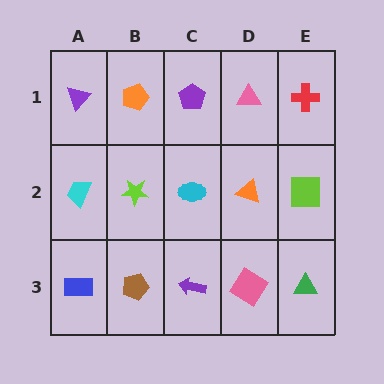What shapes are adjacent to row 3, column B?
A lime star (row 2, column B), a blue rectangle (row 3, column A), a purple arrow (row 3, column C).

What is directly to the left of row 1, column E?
A pink triangle.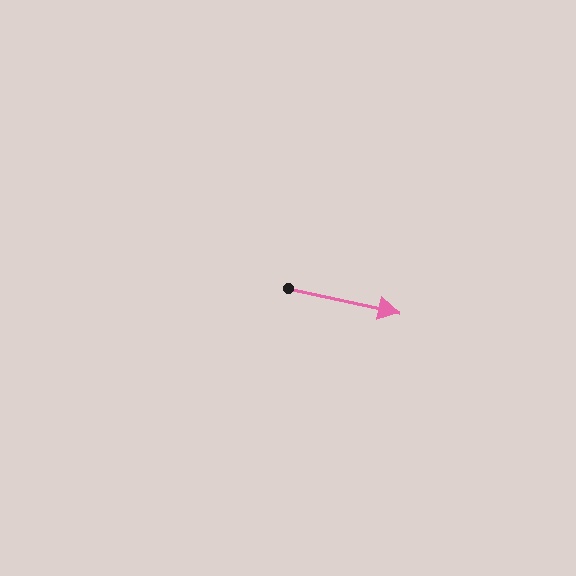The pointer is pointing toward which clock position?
Roughly 3 o'clock.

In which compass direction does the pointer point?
East.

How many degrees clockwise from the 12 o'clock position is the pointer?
Approximately 102 degrees.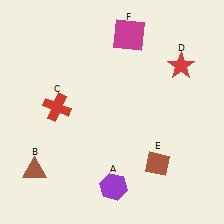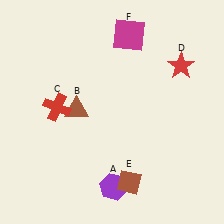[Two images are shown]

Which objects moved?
The objects that moved are: the brown triangle (B), the brown diamond (E).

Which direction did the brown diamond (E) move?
The brown diamond (E) moved left.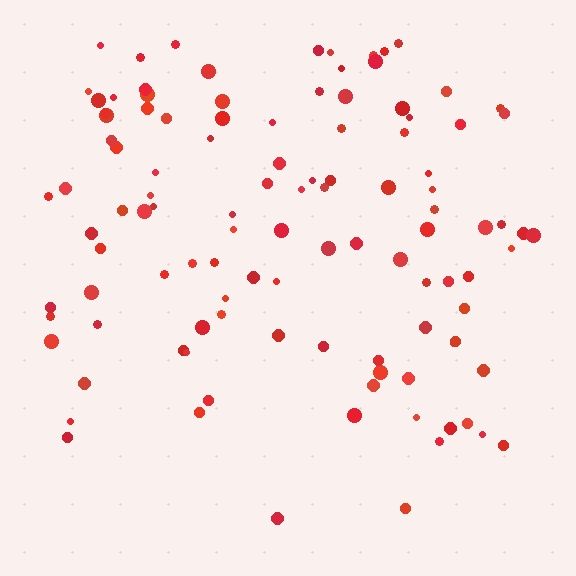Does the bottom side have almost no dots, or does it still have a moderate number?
Still a moderate number, just noticeably fewer than the top.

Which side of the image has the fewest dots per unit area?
The bottom.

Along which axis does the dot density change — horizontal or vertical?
Vertical.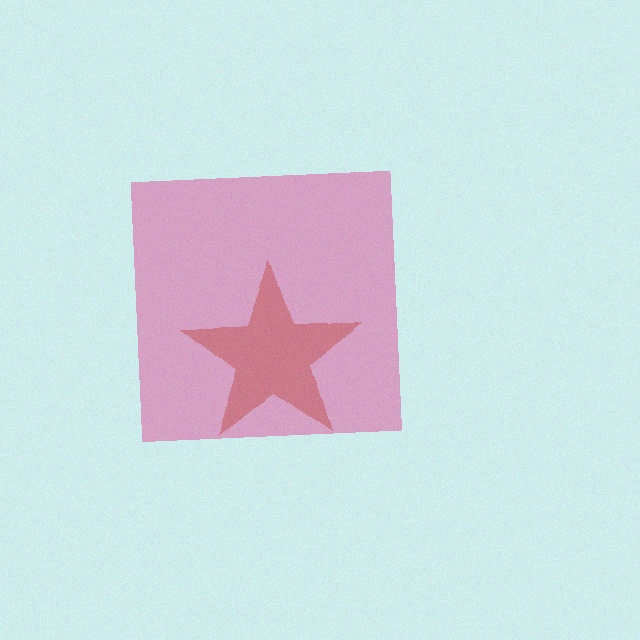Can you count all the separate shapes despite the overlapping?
Yes, there are 2 separate shapes.